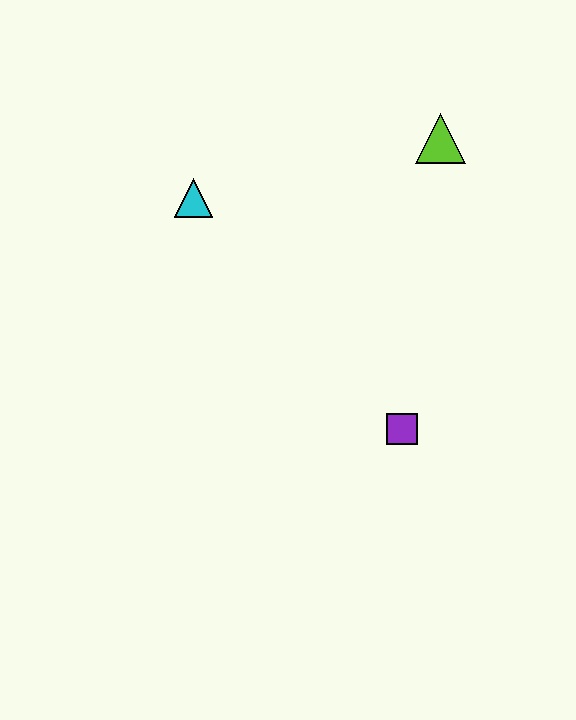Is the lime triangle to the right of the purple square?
Yes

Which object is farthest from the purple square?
The cyan triangle is farthest from the purple square.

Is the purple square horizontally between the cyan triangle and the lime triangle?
Yes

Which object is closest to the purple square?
The lime triangle is closest to the purple square.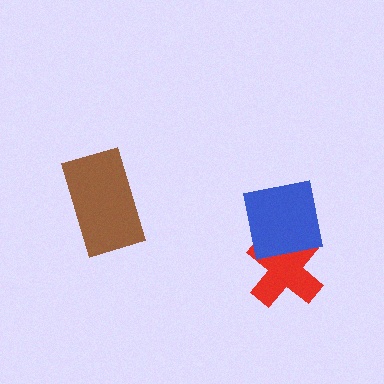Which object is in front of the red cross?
The blue square is in front of the red cross.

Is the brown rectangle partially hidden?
No, no other shape covers it.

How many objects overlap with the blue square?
1 object overlaps with the blue square.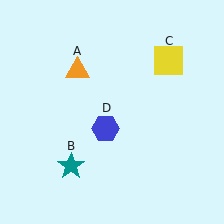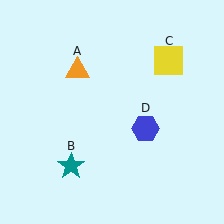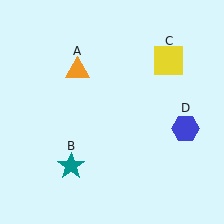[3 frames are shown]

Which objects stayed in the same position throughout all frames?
Orange triangle (object A) and teal star (object B) and yellow square (object C) remained stationary.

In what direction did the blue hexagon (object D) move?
The blue hexagon (object D) moved right.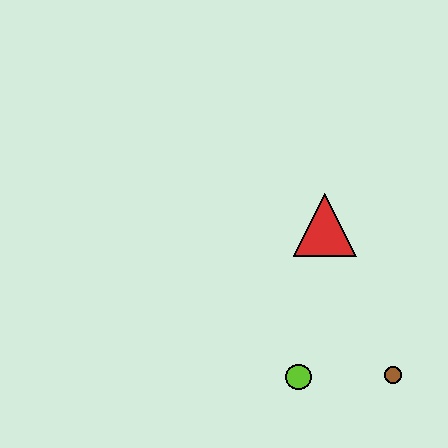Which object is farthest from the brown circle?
The red triangle is farthest from the brown circle.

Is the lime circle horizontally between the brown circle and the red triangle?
No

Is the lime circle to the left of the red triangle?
Yes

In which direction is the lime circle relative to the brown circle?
The lime circle is to the left of the brown circle.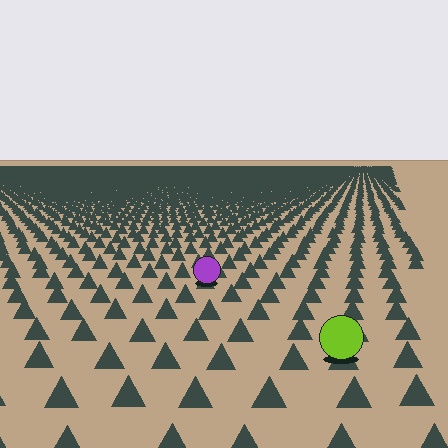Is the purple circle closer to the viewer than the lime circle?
No. The lime circle is closer — you can tell from the texture gradient: the ground texture is coarser near it.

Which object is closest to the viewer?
The lime circle is closest. The texture marks near it are larger and more spread out.